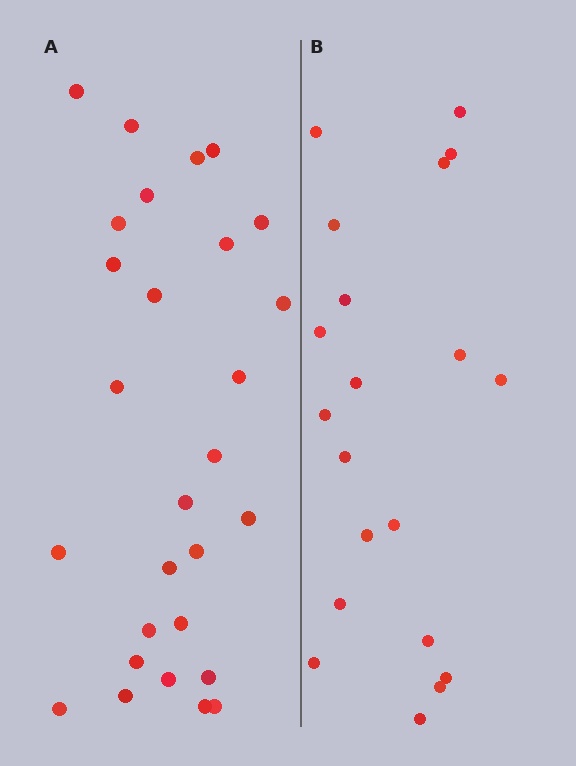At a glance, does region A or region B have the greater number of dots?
Region A (the left region) has more dots.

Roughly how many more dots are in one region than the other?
Region A has roughly 8 or so more dots than region B.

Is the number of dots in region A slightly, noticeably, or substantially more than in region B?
Region A has noticeably more, but not dramatically so. The ratio is roughly 1.4 to 1.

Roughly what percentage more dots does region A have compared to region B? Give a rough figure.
About 40% more.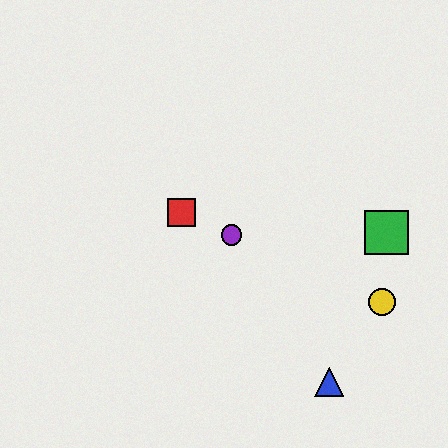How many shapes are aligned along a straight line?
3 shapes (the red square, the yellow circle, the purple circle) are aligned along a straight line.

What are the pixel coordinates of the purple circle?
The purple circle is at (232, 235).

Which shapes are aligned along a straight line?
The red square, the yellow circle, the purple circle are aligned along a straight line.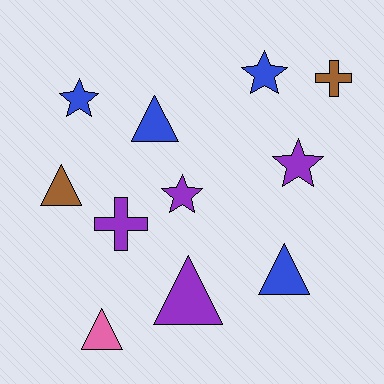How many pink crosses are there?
There are no pink crosses.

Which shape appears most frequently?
Triangle, with 5 objects.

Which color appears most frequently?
Purple, with 4 objects.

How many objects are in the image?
There are 11 objects.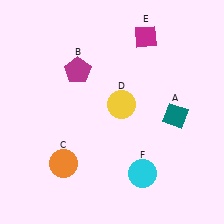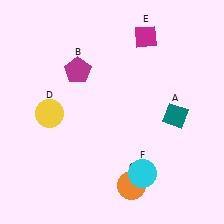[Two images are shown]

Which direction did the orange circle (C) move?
The orange circle (C) moved right.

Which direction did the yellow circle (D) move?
The yellow circle (D) moved left.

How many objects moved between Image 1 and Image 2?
2 objects moved between the two images.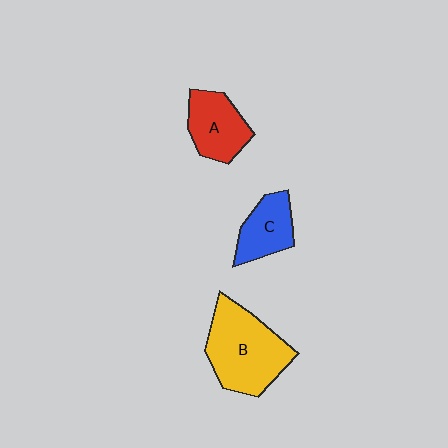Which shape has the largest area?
Shape B (yellow).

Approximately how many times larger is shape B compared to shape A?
Approximately 1.6 times.